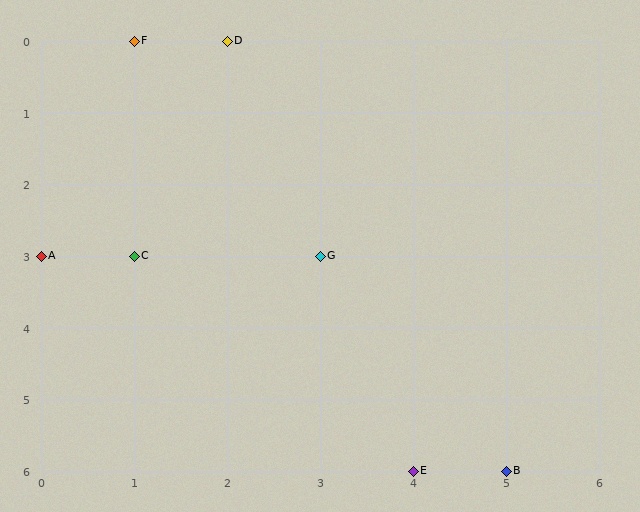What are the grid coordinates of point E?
Point E is at grid coordinates (4, 6).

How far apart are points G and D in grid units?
Points G and D are 1 column and 3 rows apart (about 3.2 grid units diagonally).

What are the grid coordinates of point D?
Point D is at grid coordinates (2, 0).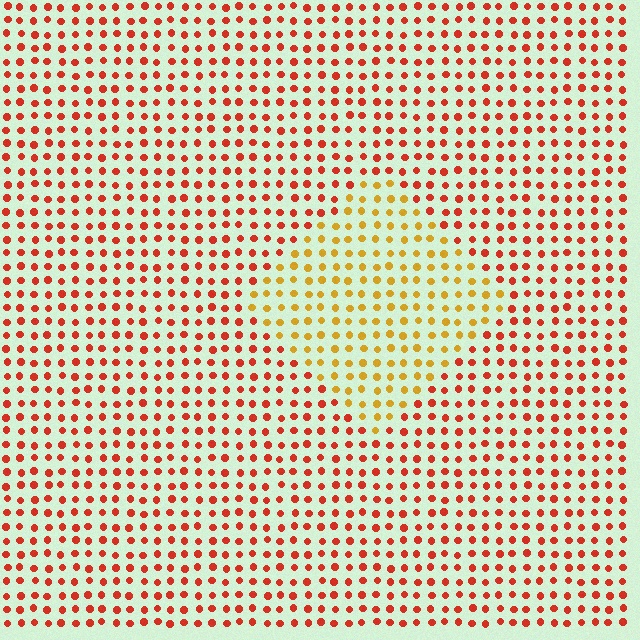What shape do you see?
I see a diamond.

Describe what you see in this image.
The image is filled with small red elements in a uniform arrangement. A diamond-shaped region is visible where the elements are tinted to a slightly different hue, forming a subtle color boundary.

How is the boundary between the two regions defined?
The boundary is defined purely by a slight shift in hue (about 39 degrees). Spacing, size, and orientation are identical on both sides.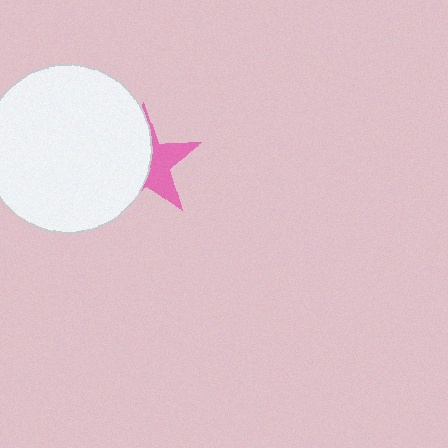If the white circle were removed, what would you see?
You would see the complete pink star.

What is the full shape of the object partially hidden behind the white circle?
The partially hidden object is a pink star.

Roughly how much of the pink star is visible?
A small part of it is visible (roughly 42%).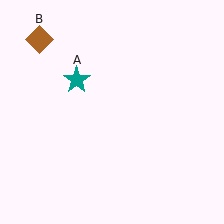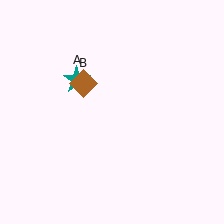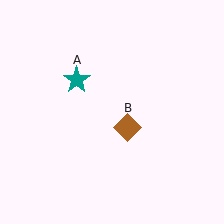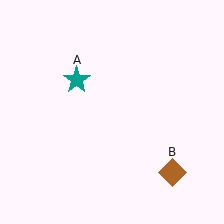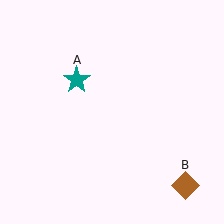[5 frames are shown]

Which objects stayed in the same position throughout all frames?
Teal star (object A) remained stationary.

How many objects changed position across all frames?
1 object changed position: brown diamond (object B).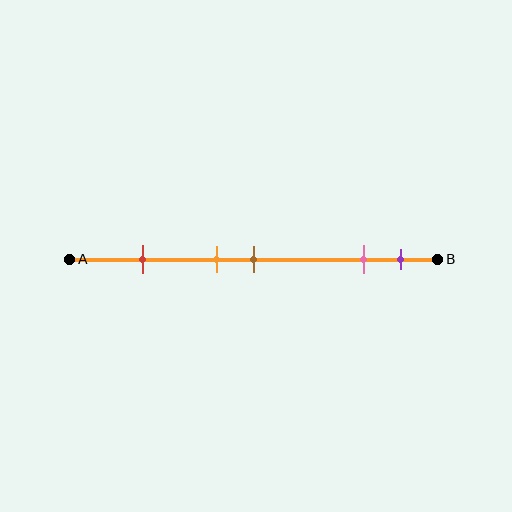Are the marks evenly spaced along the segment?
No, the marks are not evenly spaced.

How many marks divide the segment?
There are 5 marks dividing the segment.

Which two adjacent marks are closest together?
The orange and brown marks are the closest adjacent pair.